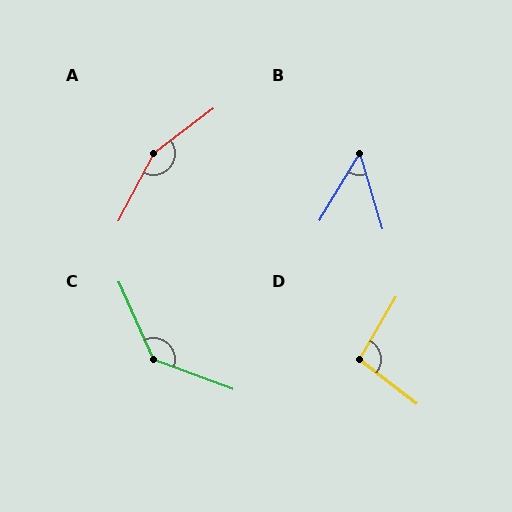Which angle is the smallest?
B, at approximately 48 degrees.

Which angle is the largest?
A, at approximately 155 degrees.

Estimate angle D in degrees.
Approximately 98 degrees.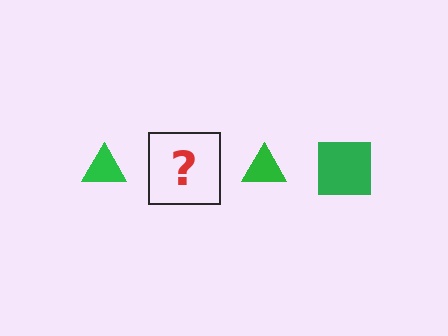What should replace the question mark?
The question mark should be replaced with a green square.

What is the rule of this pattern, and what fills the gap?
The rule is that the pattern cycles through triangle, square shapes in green. The gap should be filled with a green square.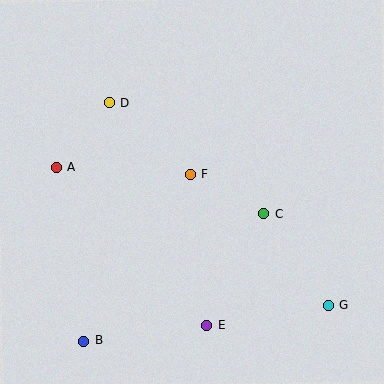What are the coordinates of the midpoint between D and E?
The midpoint between D and E is at (158, 214).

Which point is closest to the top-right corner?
Point C is closest to the top-right corner.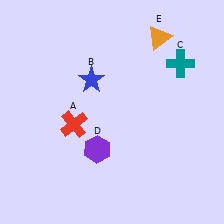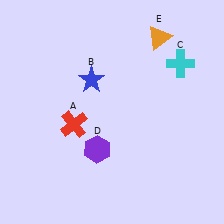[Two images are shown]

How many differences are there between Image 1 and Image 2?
There is 1 difference between the two images.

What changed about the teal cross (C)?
In Image 1, C is teal. In Image 2, it changed to cyan.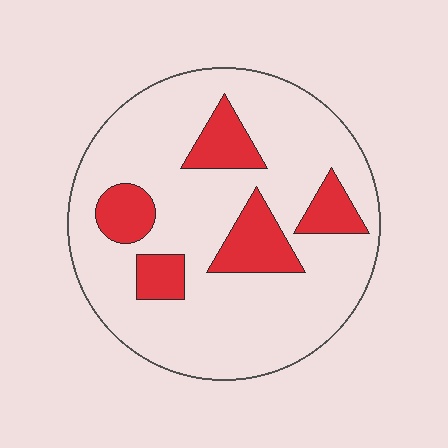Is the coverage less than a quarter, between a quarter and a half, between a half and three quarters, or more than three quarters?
Less than a quarter.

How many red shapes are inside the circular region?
5.